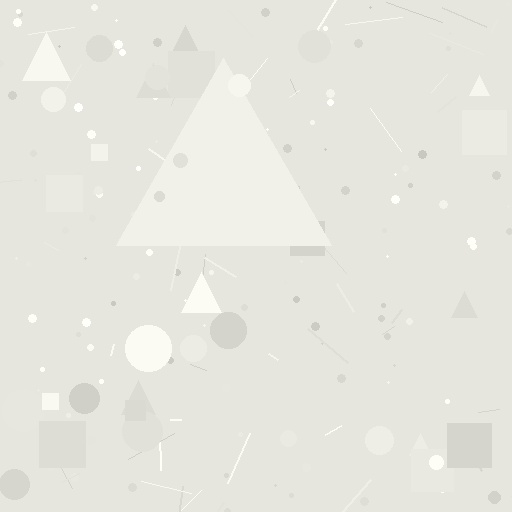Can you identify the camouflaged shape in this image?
The camouflaged shape is a triangle.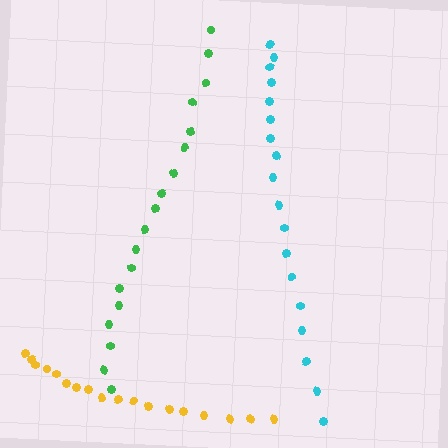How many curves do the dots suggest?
There are 3 distinct paths.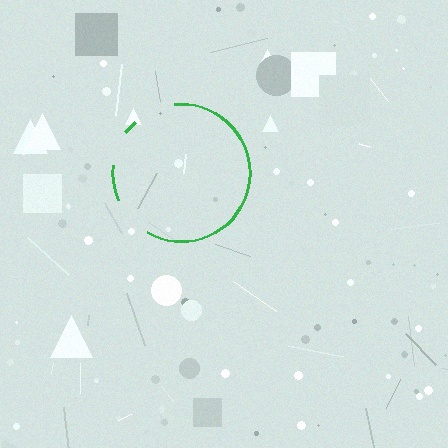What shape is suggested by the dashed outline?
The dashed outline suggests a circle.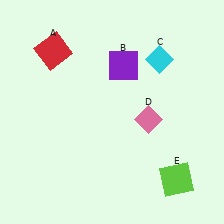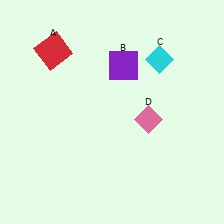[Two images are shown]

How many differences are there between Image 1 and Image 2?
There is 1 difference between the two images.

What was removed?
The lime square (E) was removed in Image 2.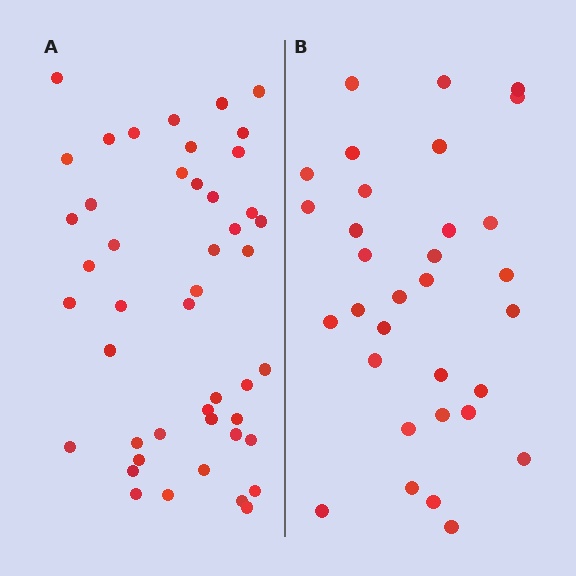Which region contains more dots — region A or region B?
Region A (the left region) has more dots.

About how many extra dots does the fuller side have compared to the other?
Region A has approximately 15 more dots than region B.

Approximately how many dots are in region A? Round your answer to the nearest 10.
About 50 dots. (The exact count is 46, which rounds to 50.)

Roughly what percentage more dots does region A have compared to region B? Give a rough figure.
About 45% more.